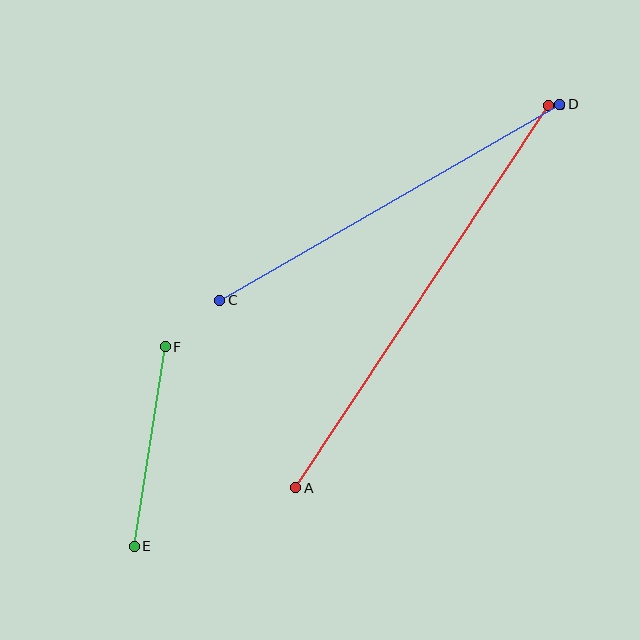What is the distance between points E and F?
The distance is approximately 202 pixels.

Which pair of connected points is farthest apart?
Points A and B are farthest apart.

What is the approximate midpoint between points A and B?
The midpoint is at approximately (422, 296) pixels.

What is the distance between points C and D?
The distance is approximately 392 pixels.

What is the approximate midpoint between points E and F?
The midpoint is at approximately (150, 447) pixels.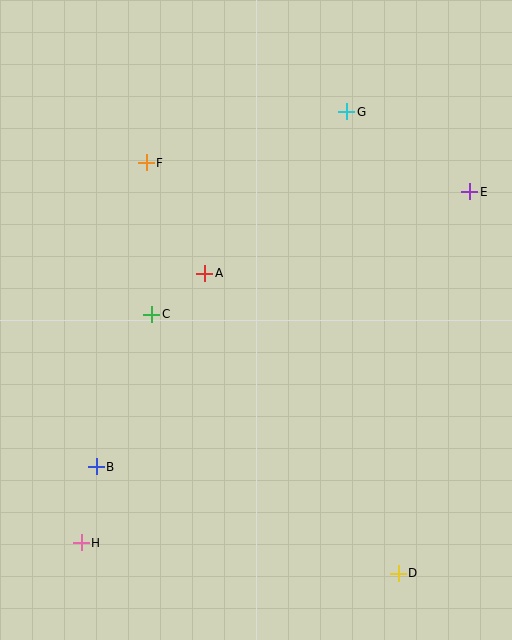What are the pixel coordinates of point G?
Point G is at (347, 112).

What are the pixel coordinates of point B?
Point B is at (96, 467).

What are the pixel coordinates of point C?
Point C is at (151, 314).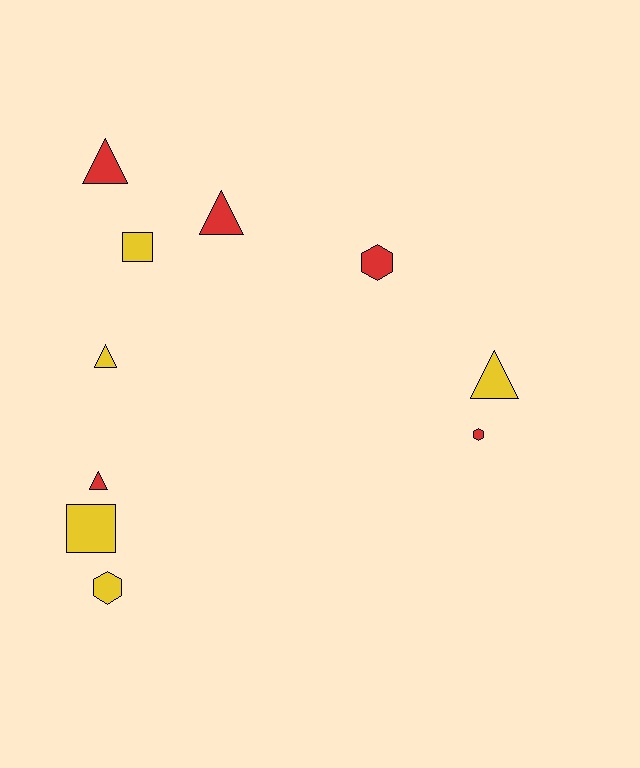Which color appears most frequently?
Yellow, with 5 objects.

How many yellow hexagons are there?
There is 1 yellow hexagon.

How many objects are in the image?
There are 10 objects.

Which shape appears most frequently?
Triangle, with 5 objects.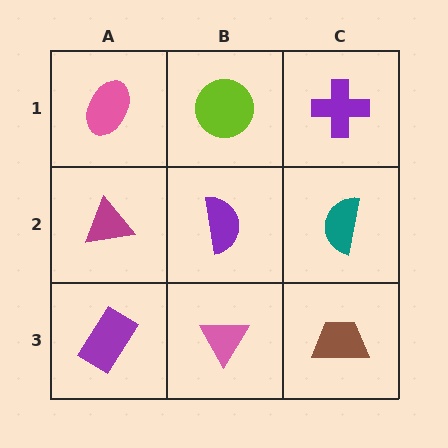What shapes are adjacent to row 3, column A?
A magenta triangle (row 2, column A), a pink triangle (row 3, column B).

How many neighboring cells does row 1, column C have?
2.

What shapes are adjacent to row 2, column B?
A lime circle (row 1, column B), a pink triangle (row 3, column B), a magenta triangle (row 2, column A), a teal semicircle (row 2, column C).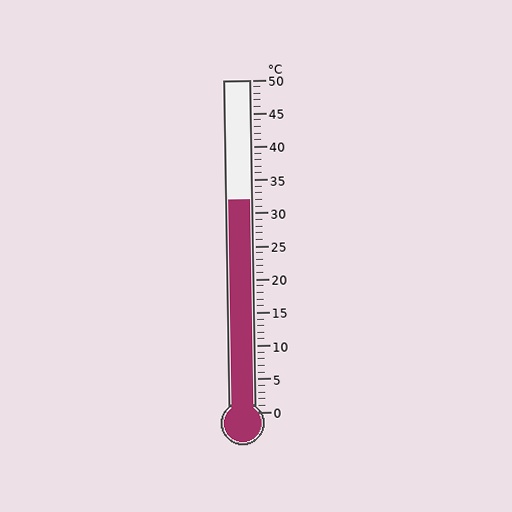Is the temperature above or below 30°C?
The temperature is above 30°C.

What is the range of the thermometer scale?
The thermometer scale ranges from 0°C to 50°C.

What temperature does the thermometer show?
The thermometer shows approximately 32°C.